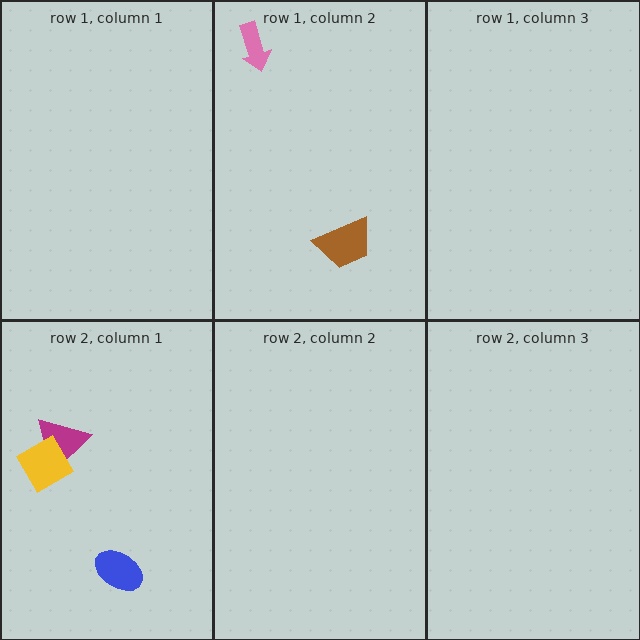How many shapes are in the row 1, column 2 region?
2.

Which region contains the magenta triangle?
The row 2, column 1 region.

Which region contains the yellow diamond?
The row 2, column 1 region.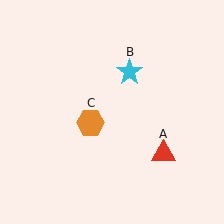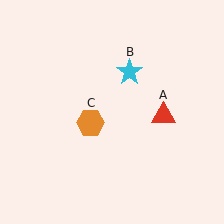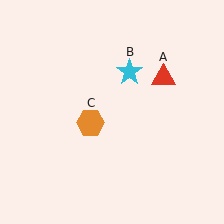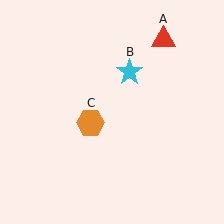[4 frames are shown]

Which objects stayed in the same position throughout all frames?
Cyan star (object B) and orange hexagon (object C) remained stationary.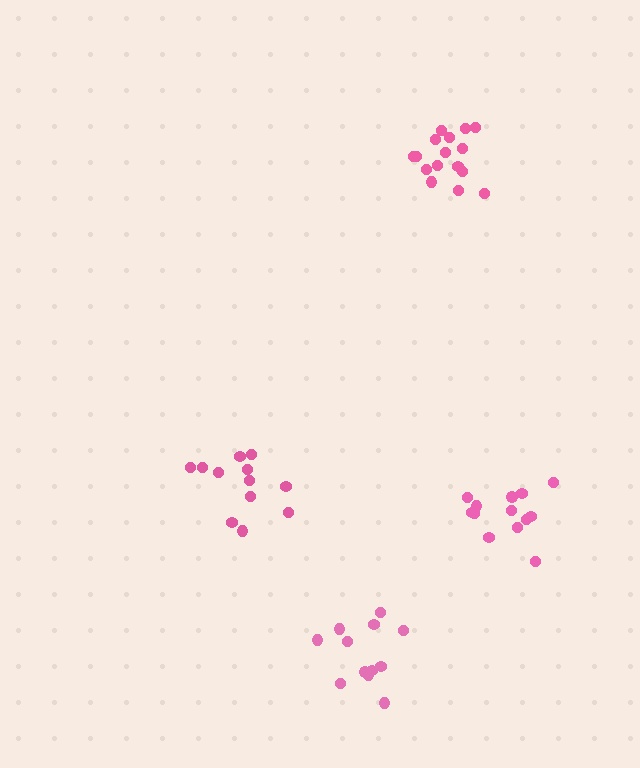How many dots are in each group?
Group 1: 12 dots, Group 2: 13 dots, Group 3: 12 dots, Group 4: 16 dots (53 total).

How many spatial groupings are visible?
There are 4 spatial groupings.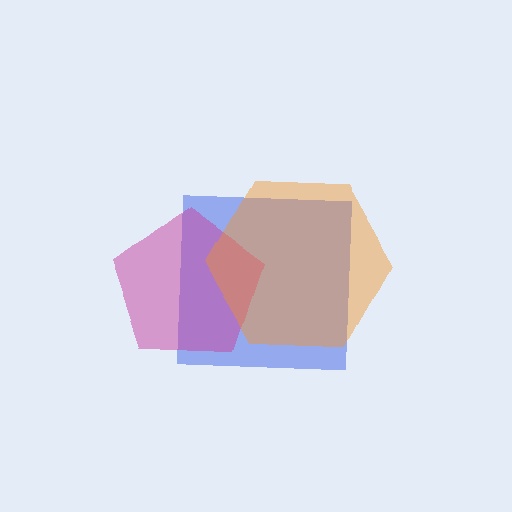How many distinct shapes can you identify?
There are 3 distinct shapes: a blue square, a magenta pentagon, an orange hexagon.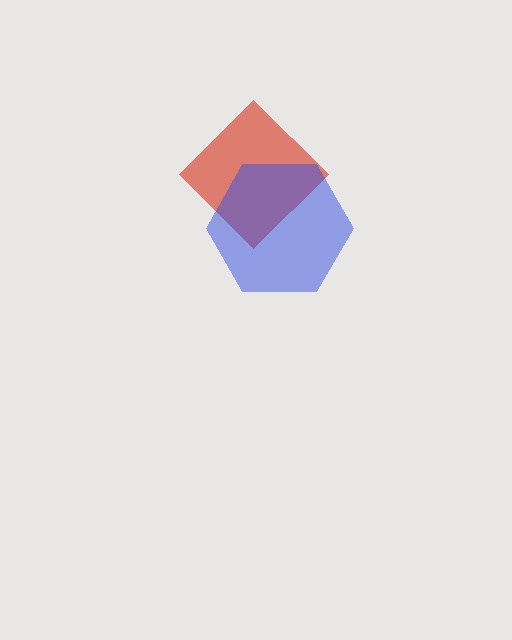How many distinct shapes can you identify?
There are 2 distinct shapes: a red diamond, a blue hexagon.